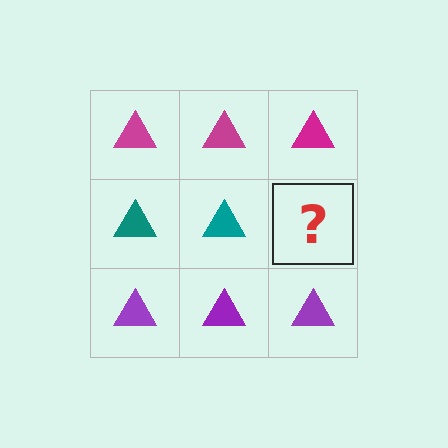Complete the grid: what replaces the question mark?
The question mark should be replaced with a teal triangle.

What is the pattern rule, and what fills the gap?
The rule is that each row has a consistent color. The gap should be filled with a teal triangle.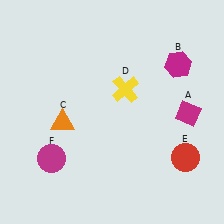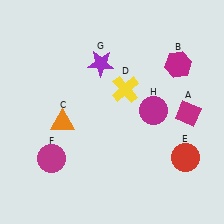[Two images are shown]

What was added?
A purple star (G), a magenta circle (H) were added in Image 2.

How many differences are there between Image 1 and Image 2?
There are 2 differences between the two images.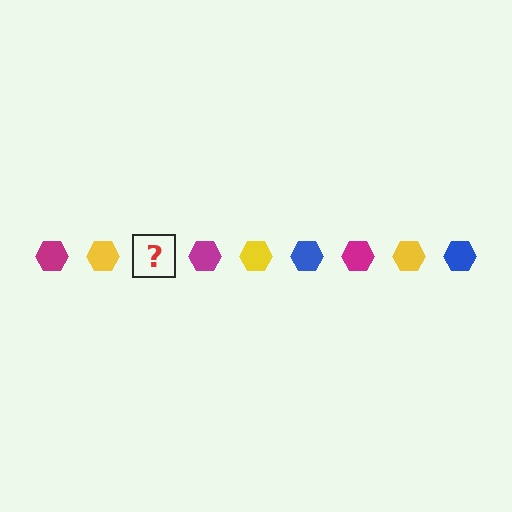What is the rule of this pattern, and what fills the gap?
The rule is that the pattern cycles through magenta, yellow, blue hexagons. The gap should be filled with a blue hexagon.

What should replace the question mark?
The question mark should be replaced with a blue hexagon.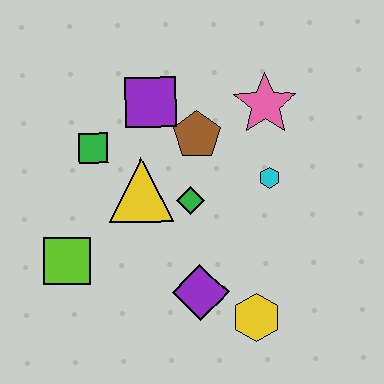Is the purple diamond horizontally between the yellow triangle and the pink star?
Yes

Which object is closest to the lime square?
The yellow triangle is closest to the lime square.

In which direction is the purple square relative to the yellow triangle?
The purple square is above the yellow triangle.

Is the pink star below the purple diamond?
No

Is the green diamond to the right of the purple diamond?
No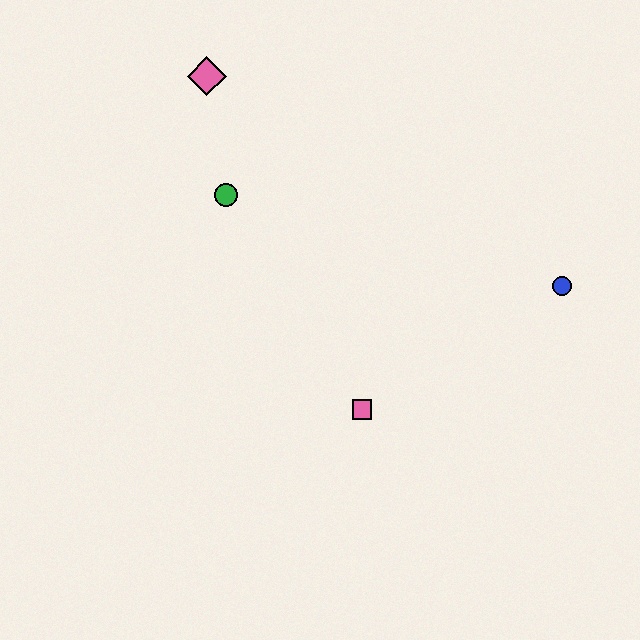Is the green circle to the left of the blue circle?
Yes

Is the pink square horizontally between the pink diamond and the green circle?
No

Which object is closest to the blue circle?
The pink square is closest to the blue circle.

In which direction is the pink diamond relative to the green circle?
The pink diamond is above the green circle.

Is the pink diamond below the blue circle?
No